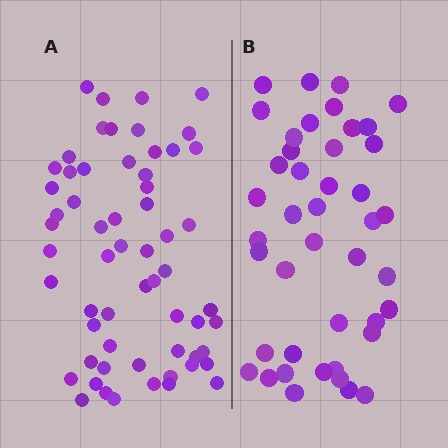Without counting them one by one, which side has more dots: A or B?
Region A (the left region) has more dots.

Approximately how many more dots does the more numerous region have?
Region A has approximately 15 more dots than region B.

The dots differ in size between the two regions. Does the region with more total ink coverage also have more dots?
No. Region B has more total ink coverage because its dots are larger, but region A actually contains more individual dots. Total area can be misleading — the number of items is what matters here.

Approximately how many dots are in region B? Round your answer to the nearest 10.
About 40 dots. (The exact count is 43, which rounds to 40.)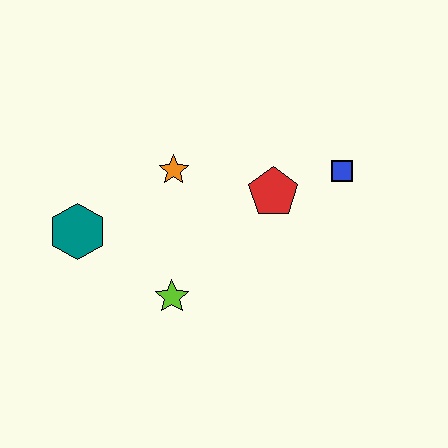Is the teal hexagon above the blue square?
No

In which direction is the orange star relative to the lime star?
The orange star is above the lime star.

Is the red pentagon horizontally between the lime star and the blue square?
Yes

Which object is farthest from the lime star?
The blue square is farthest from the lime star.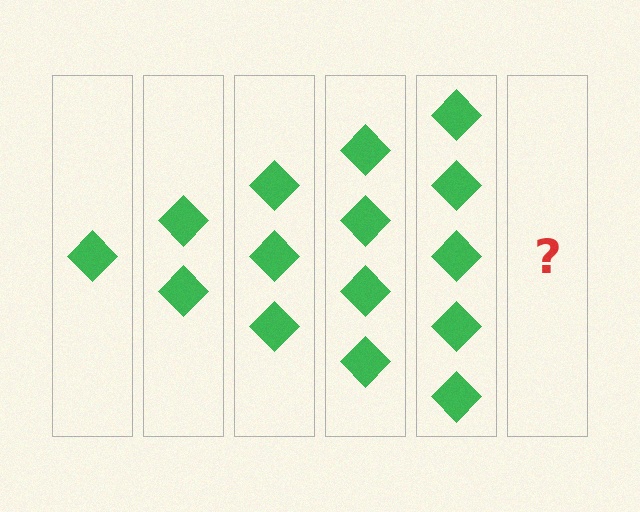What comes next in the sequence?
The next element should be 6 diamonds.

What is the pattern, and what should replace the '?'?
The pattern is that each step adds one more diamond. The '?' should be 6 diamonds.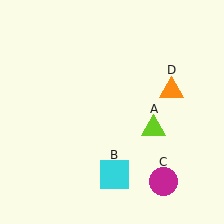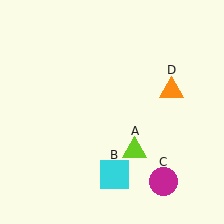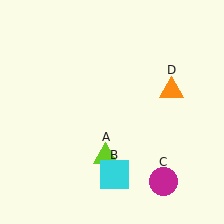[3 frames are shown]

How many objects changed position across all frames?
1 object changed position: lime triangle (object A).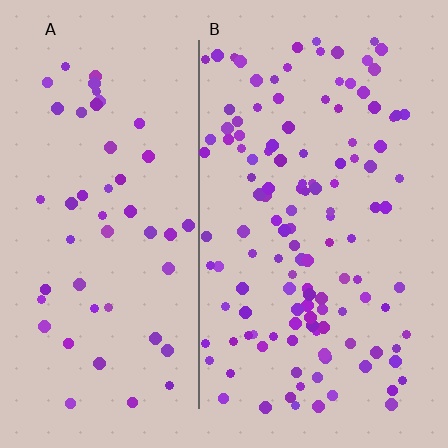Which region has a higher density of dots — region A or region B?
B (the right).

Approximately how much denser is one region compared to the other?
Approximately 2.5× — region B over region A.